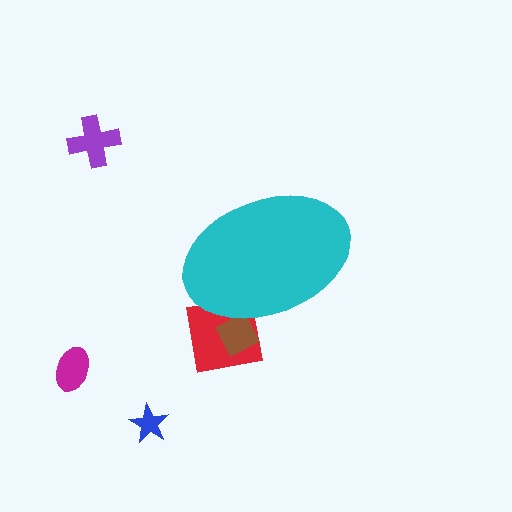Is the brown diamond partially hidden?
Yes, the brown diamond is partially hidden behind the cyan ellipse.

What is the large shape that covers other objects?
A cyan ellipse.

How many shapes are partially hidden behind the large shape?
2 shapes are partially hidden.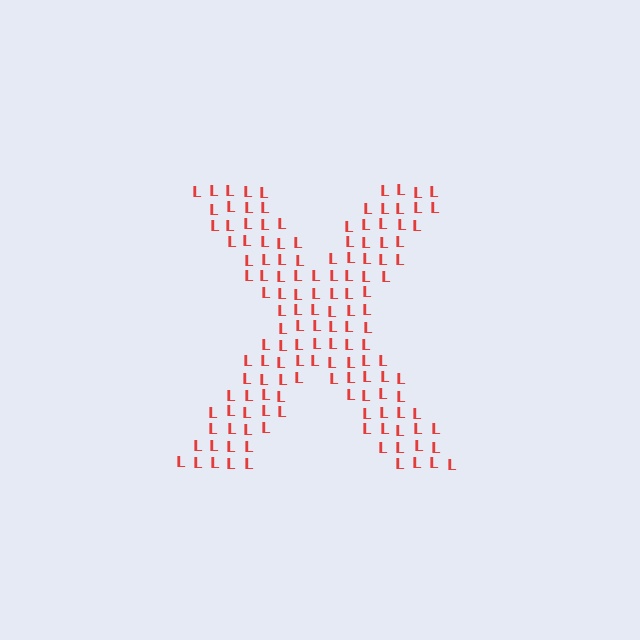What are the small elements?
The small elements are letter L's.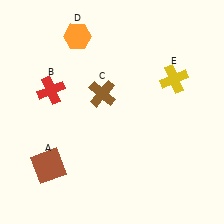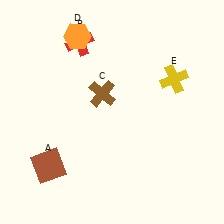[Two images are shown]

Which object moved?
The red cross (B) moved up.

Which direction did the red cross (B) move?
The red cross (B) moved up.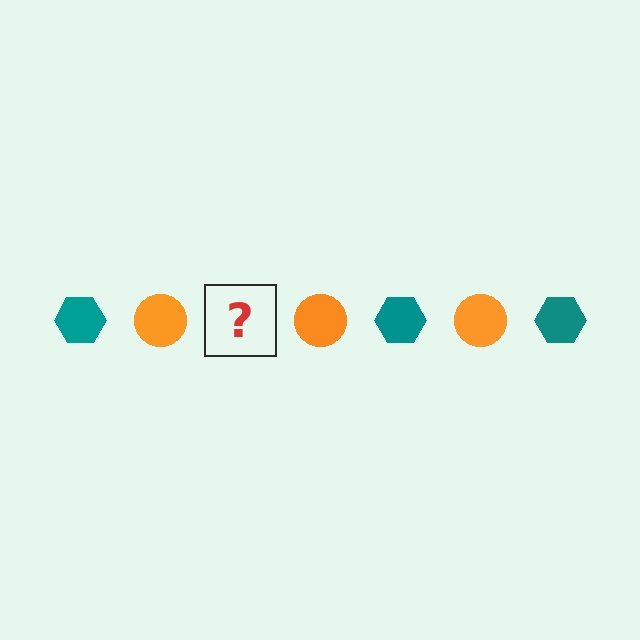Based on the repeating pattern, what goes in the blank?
The blank should be a teal hexagon.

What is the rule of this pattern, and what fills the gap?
The rule is that the pattern alternates between teal hexagon and orange circle. The gap should be filled with a teal hexagon.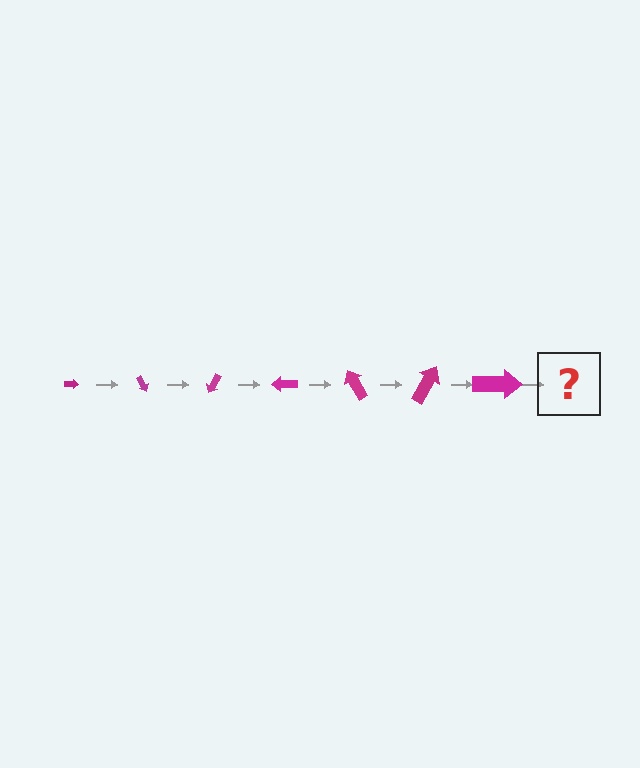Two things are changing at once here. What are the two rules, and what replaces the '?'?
The two rules are that the arrow grows larger each step and it rotates 60 degrees each step. The '?' should be an arrow, larger than the previous one and rotated 420 degrees from the start.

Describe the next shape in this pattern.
It should be an arrow, larger than the previous one and rotated 420 degrees from the start.